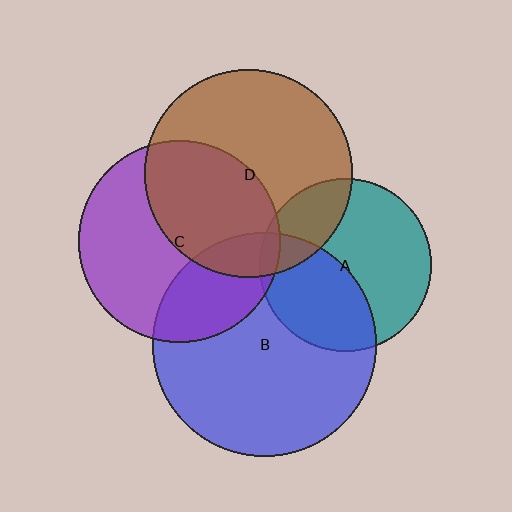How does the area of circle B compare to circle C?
Approximately 1.2 times.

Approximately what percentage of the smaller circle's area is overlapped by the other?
Approximately 40%.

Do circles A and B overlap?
Yes.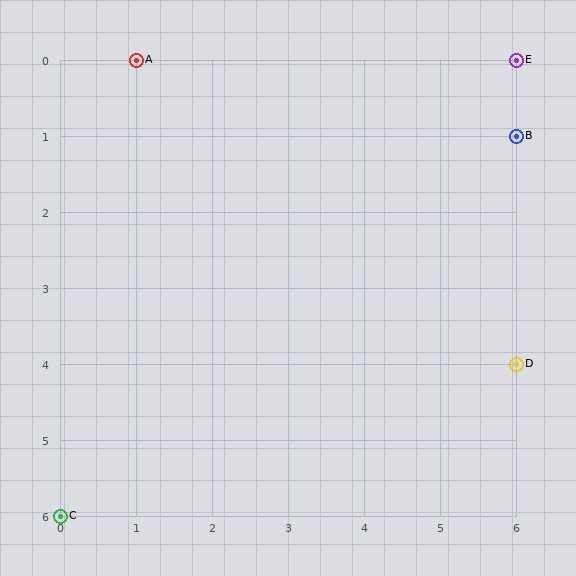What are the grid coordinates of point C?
Point C is at grid coordinates (0, 6).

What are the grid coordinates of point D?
Point D is at grid coordinates (6, 4).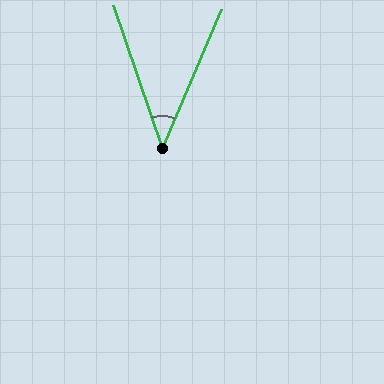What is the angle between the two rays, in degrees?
Approximately 42 degrees.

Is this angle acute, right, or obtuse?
It is acute.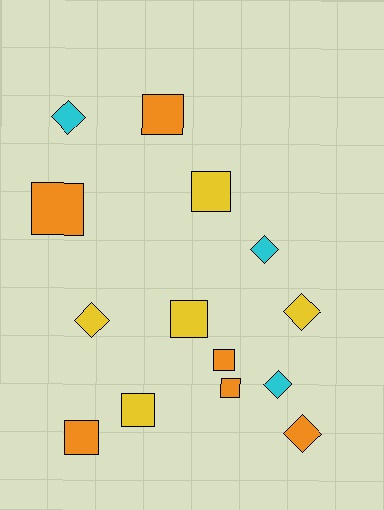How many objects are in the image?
There are 14 objects.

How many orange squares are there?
There are 5 orange squares.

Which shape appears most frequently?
Square, with 8 objects.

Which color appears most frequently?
Orange, with 6 objects.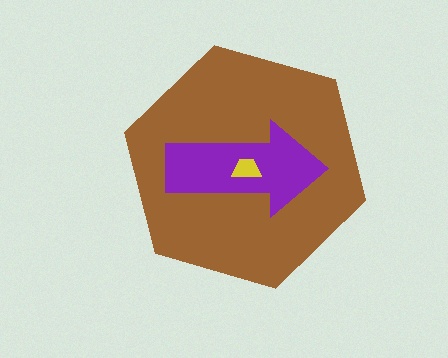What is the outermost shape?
The brown hexagon.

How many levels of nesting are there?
3.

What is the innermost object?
The yellow trapezoid.